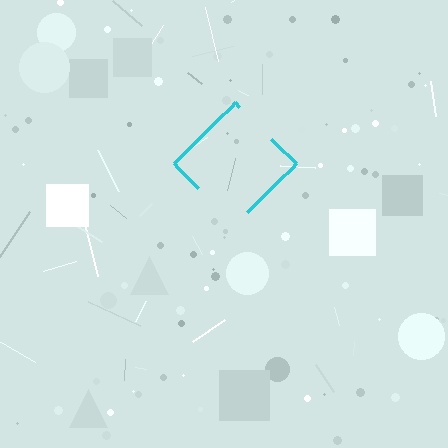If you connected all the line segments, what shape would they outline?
They would outline a diamond.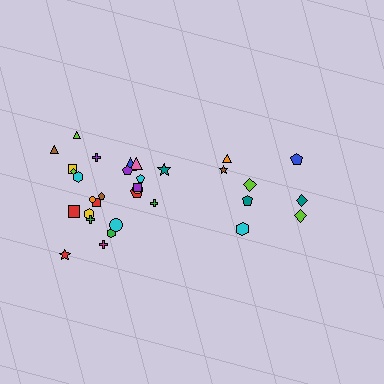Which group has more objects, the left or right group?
The left group.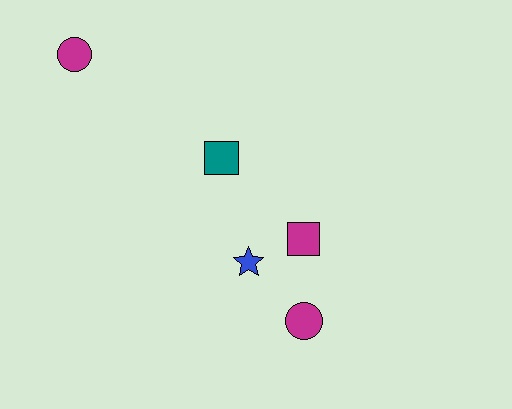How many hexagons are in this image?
There are no hexagons.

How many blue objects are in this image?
There is 1 blue object.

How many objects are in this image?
There are 5 objects.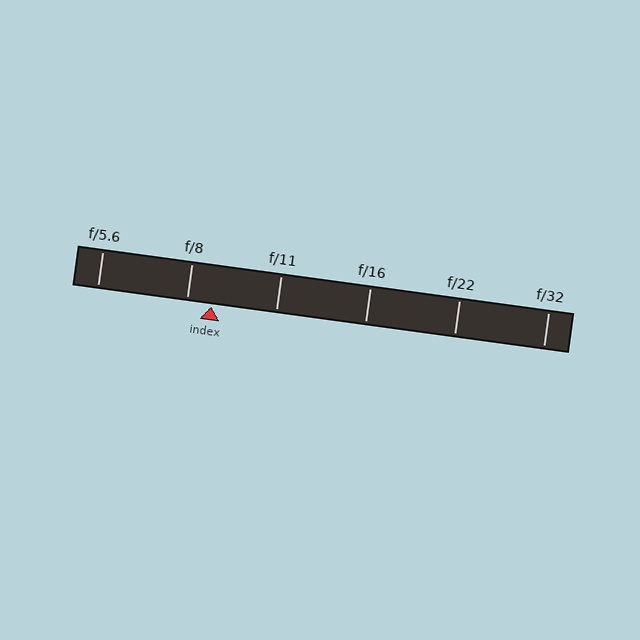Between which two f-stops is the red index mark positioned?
The index mark is between f/8 and f/11.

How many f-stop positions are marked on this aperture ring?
There are 6 f-stop positions marked.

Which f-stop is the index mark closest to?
The index mark is closest to f/8.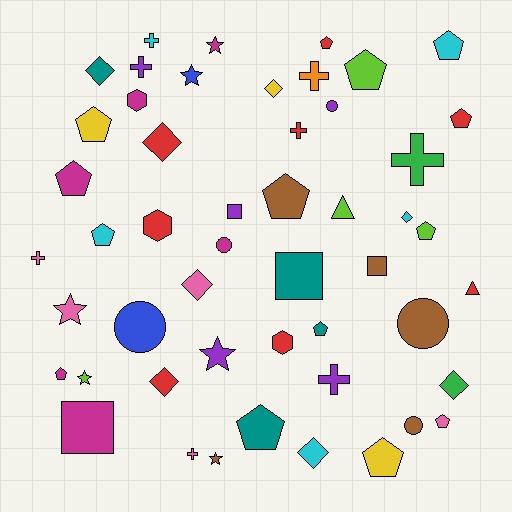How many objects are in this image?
There are 50 objects.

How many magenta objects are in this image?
There are 6 magenta objects.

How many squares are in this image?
There are 4 squares.